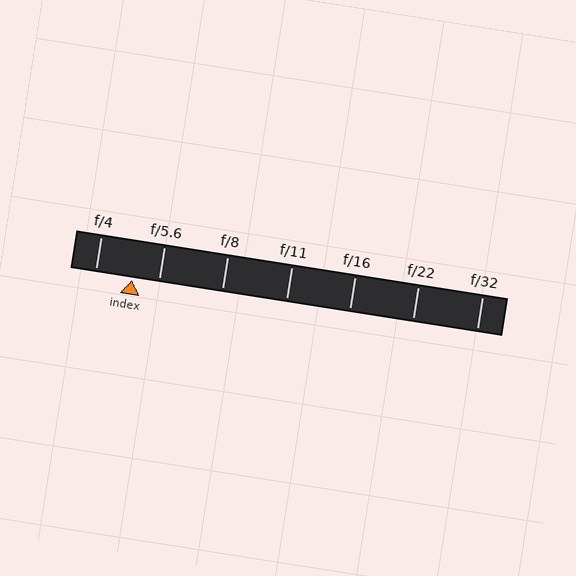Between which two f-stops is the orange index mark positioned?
The index mark is between f/4 and f/5.6.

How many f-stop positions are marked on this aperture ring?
There are 7 f-stop positions marked.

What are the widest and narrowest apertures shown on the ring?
The widest aperture shown is f/4 and the narrowest is f/32.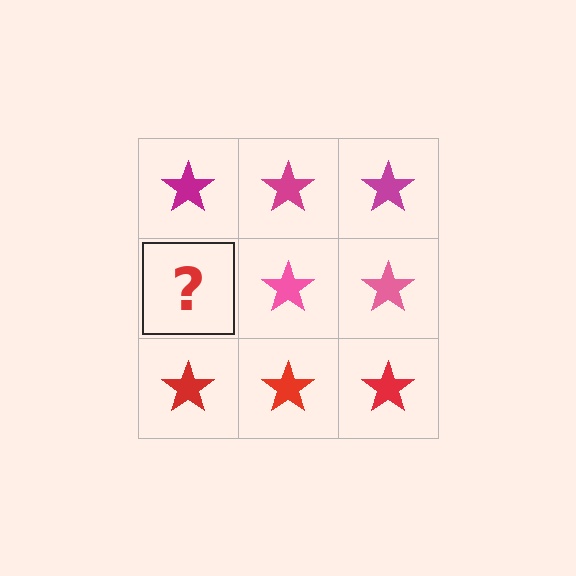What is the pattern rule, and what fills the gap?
The rule is that each row has a consistent color. The gap should be filled with a pink star.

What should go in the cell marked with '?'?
The missing cell should contain a pink star.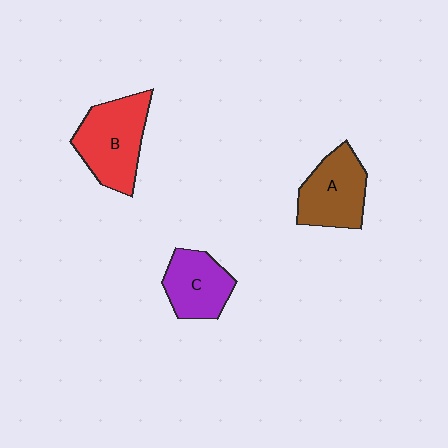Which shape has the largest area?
Shape B (red).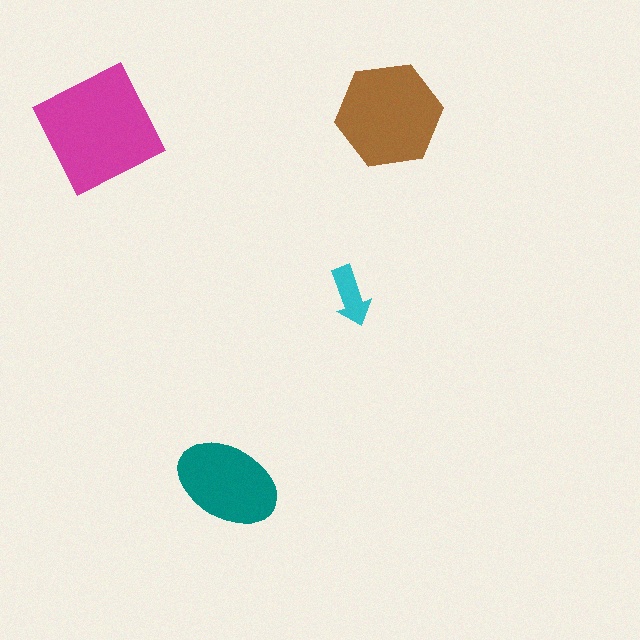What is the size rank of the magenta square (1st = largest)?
1st.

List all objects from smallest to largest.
The cyan arrow, the teal ellipse, the brown hexagon, the magenta square.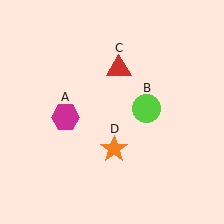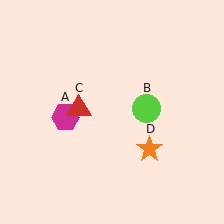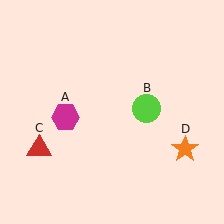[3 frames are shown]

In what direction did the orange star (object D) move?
The orange star (object D) moved right.